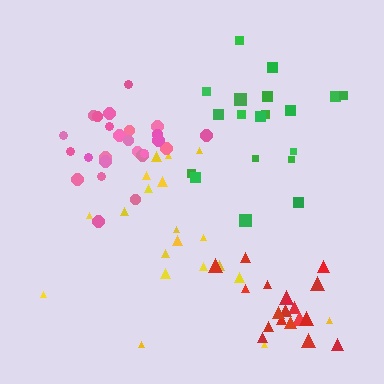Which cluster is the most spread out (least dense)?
Yellow.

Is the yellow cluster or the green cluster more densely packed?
Green.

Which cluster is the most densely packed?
Pink.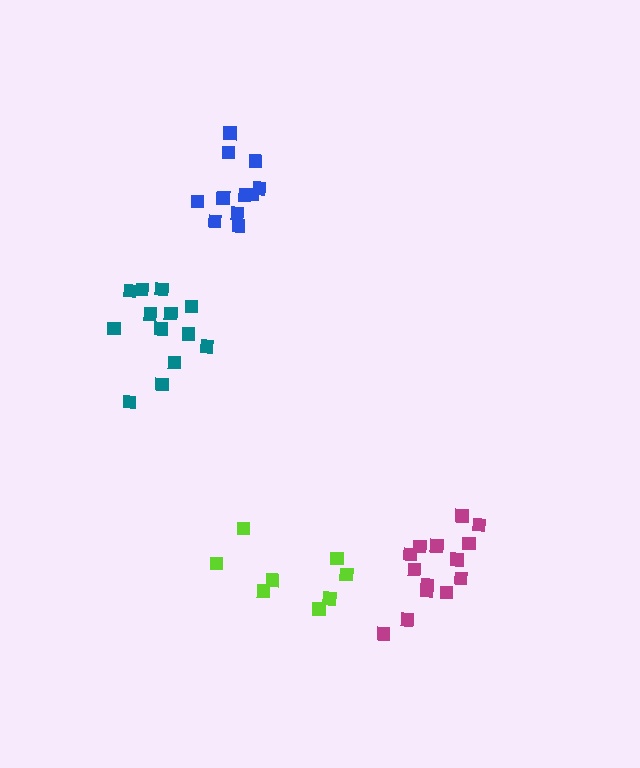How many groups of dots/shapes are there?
There are 4 groups.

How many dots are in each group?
Group 1: 8 dots, Group 2: 14 dots, Group 3: 11 dots, Group 4: 13 dots (46 total).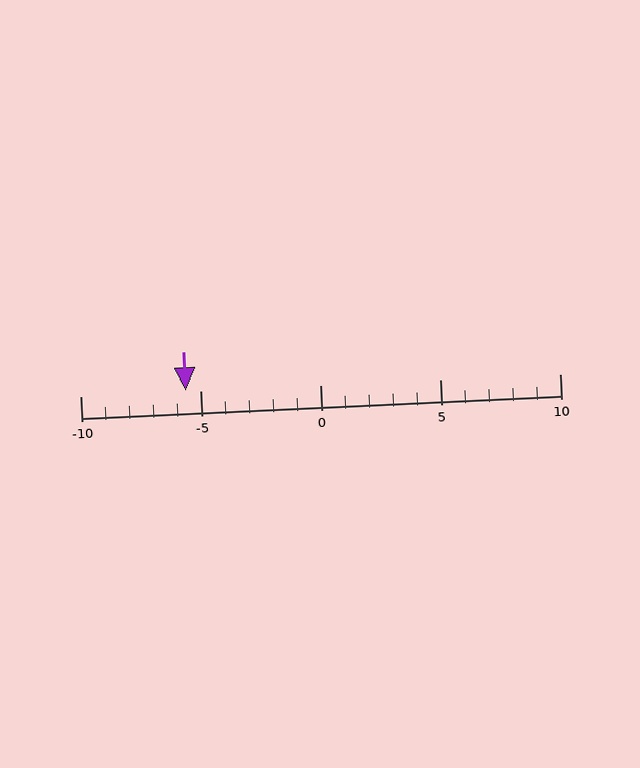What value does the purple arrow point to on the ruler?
The purple arrow points to approximately -6.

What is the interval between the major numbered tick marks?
The major tick marks are spaced 5 units apart.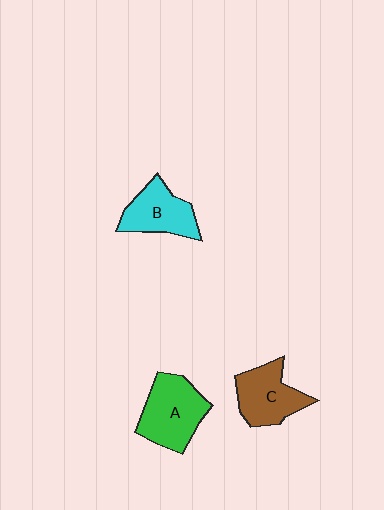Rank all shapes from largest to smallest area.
From largest to smallest: A (green), C (brown), B (cyan).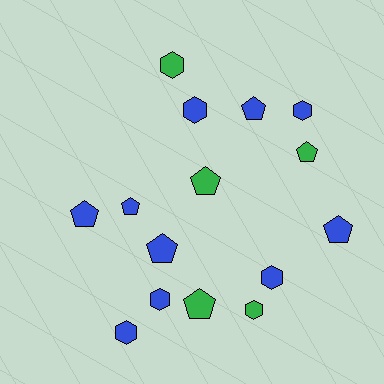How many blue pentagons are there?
There are 5 blue pentagons.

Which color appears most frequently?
Blue, with 10 objects.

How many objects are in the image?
There are 15 objects.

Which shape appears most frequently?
Pentagon, with 8 objects.